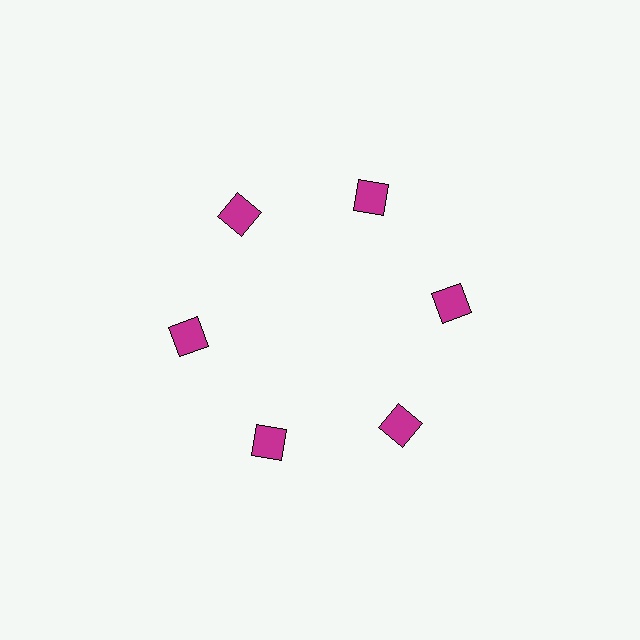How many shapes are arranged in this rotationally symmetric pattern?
There are 6 shapes, arranged in 6 groups of 1.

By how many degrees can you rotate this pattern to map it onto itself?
The pattern maps onto itself every 60 degrees of rotation.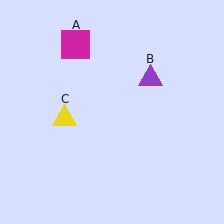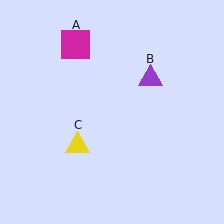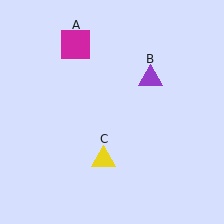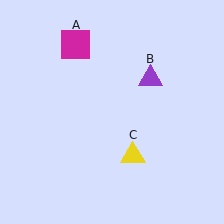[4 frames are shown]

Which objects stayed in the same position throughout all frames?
Magenta square (object A) and purple triangle (object B) remained stationary.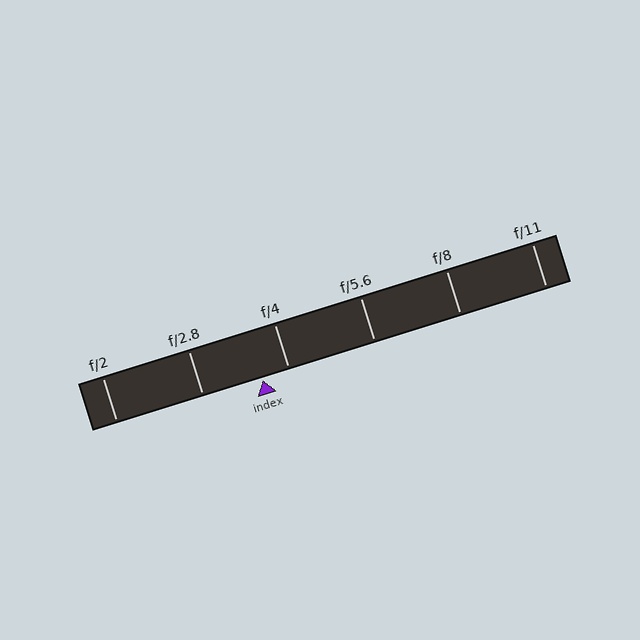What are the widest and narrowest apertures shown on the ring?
The widest aperture shown is f/2 and the narrowest is f/11.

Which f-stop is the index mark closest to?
The index mark is closest to f/4.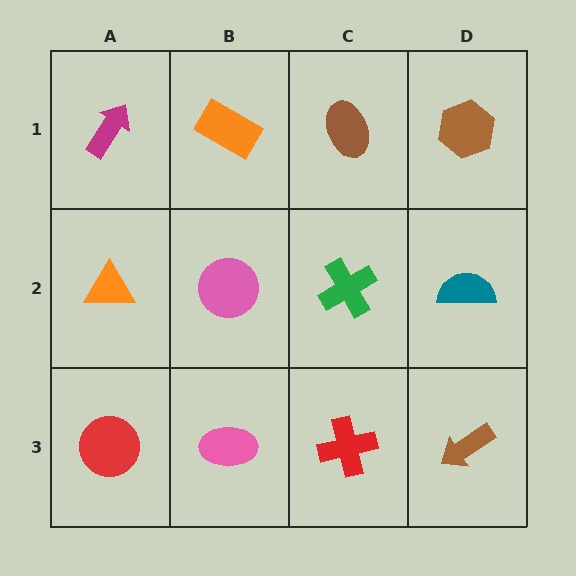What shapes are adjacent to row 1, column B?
A pink circle (row 2, column B), a magenta arrow (row 1, column A), a brown ellipse (row 1, column C).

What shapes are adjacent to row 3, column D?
A teal semicircle (row 2, column D), a red cross (row 3, column C).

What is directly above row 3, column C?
A green cross.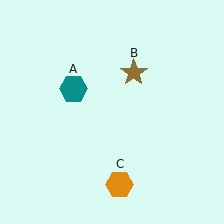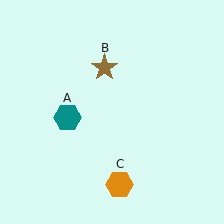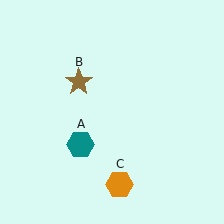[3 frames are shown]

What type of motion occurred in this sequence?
The teal hexagon (object A), brown star (object B) rotated counterclockwise around the center of the scene.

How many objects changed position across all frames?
2 objects changed position: teal hexagon (object A), brown star (object B).